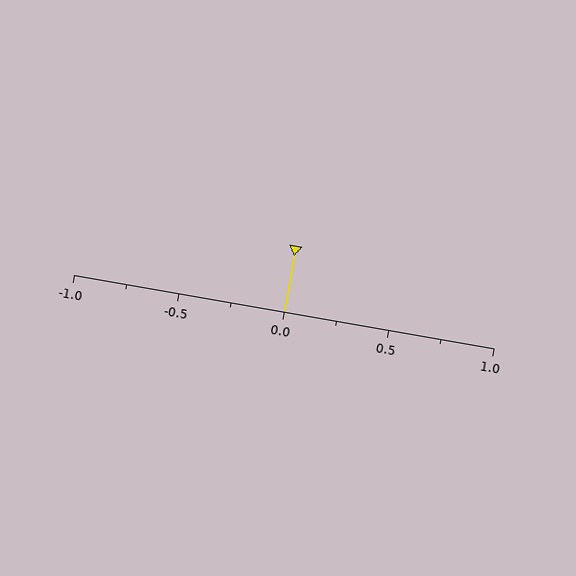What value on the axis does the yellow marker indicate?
The marker indicates approximately 0.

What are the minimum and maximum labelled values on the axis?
The axis runs from -1.0 to 1.0.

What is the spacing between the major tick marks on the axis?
The major ticks are spaced 0.5 apart.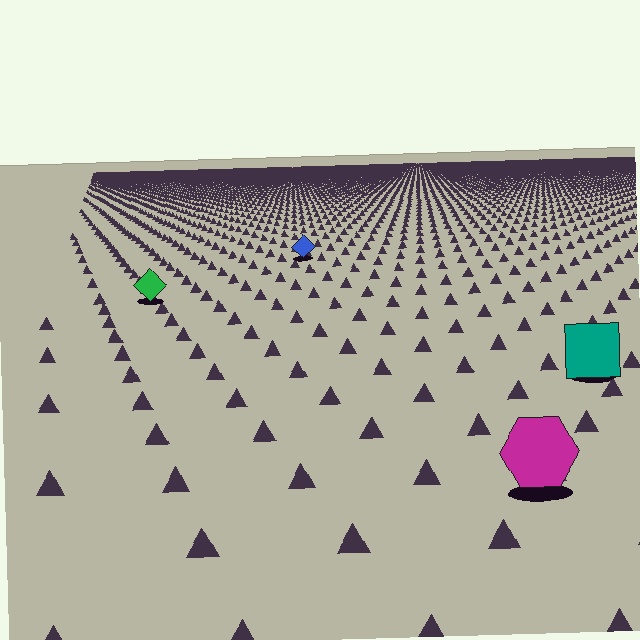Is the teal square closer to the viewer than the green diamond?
Yes. The teal square is closer — you can tell from the texture gradient: the ground texture is coarser near it.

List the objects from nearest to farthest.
From nearest to farthest: the magenta hexagon, the teal square, the green diamond, the blue diamond.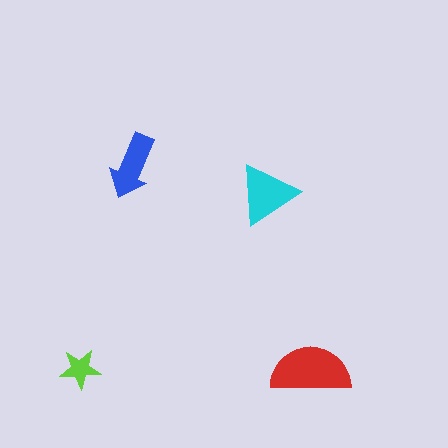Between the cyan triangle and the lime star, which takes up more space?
The cyan triangle.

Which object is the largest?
The red semicircle.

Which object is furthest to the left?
The lime star is leftmost.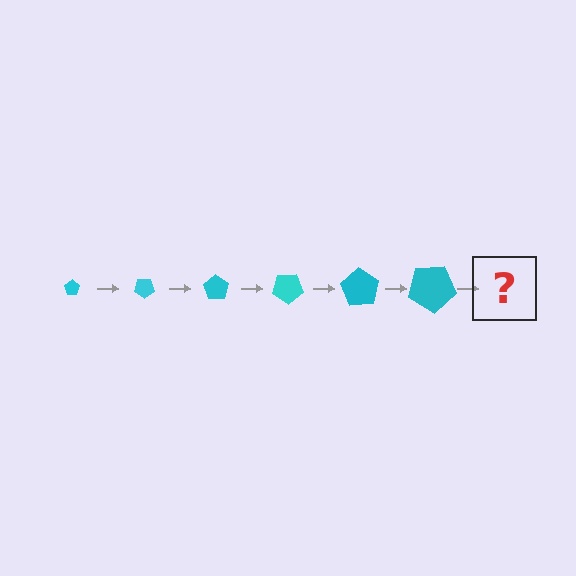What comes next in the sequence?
The next element should be a pentagon, larger than the previous one and rotated 210 degrees from the start.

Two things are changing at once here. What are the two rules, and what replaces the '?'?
The two rules are that the pentagon grows larger each step and it rotates 35 degrees each step. The '?' should be a pentagon, larger than the previous one and rotated 210 degrees from the start.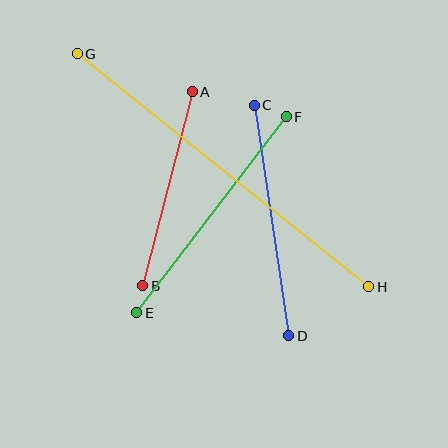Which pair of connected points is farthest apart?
Points G and H are farthest apart.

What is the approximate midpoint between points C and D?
The midpoint is at approximately (272, 220) pixels.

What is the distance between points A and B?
The distance is approximately 200 pixels.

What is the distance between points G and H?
The distance is approximately 373 pixels.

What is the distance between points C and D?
The distance is approximately 233 pixels.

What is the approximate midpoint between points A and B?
The midpoint is at approximately (168, 189) pixels.